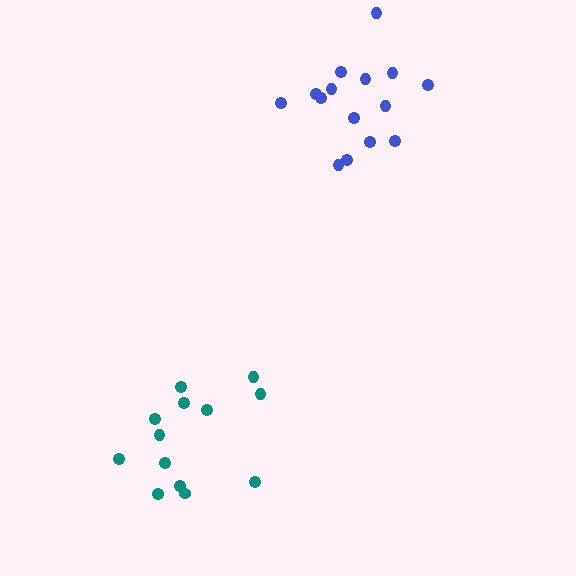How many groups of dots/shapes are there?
There are 2 groups.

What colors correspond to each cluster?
The clusters are colored: teal, blue.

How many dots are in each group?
Group 1: 13 dots, Group 2: 15 dots (28 total).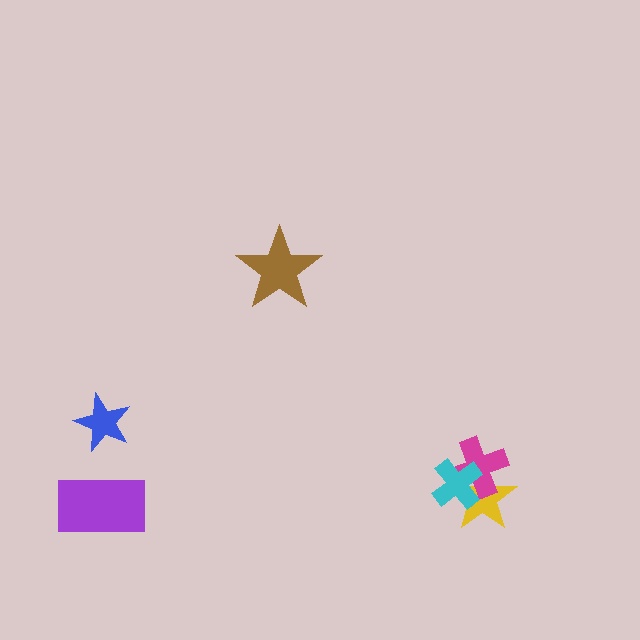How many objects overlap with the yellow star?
2 objects overlap with the yellow star.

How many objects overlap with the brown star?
0 objects overlap with the brown star.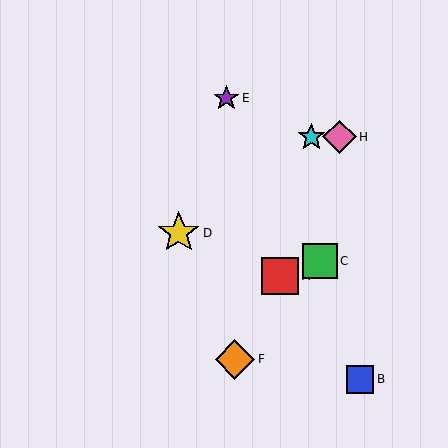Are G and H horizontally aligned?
Yes, both are at y≈137.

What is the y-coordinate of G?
Object G is at y≈137.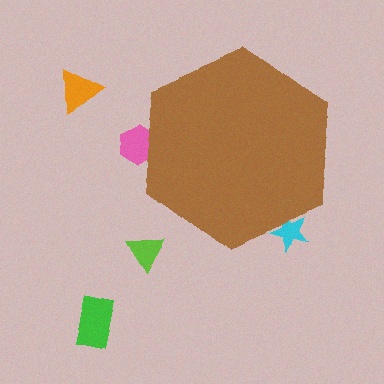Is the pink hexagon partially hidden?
Yes, the pink hexagon is partially hidden behind the brown hexagon.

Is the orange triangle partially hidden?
No, the orange triangle is fully visible.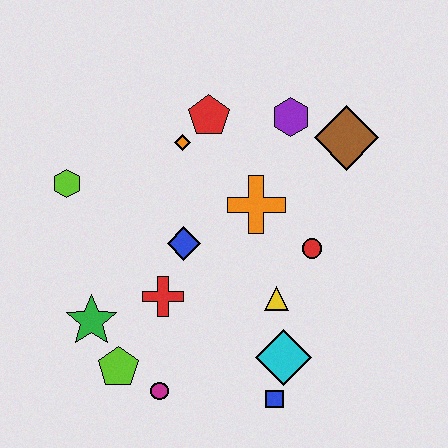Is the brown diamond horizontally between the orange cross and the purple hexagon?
No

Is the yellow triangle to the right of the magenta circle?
Yes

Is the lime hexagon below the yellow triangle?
No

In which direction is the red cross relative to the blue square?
The red cross is to the left of the blue square.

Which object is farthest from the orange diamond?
The blue square is farthest from the orange diamond.